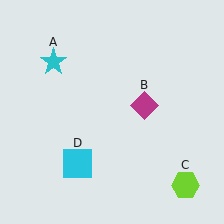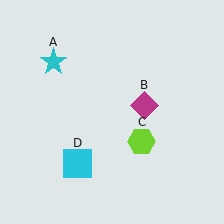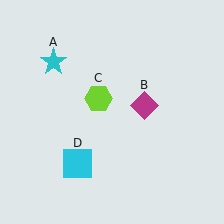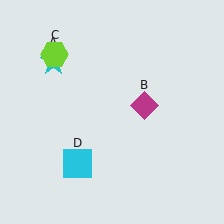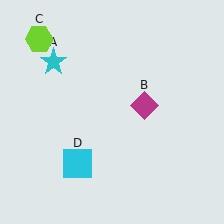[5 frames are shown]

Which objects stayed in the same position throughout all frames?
Cyan star (object A) and magenta diamond (object B) and cyan square (object D) remained stationary.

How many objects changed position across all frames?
1 object changed position: lime hexagon (object C).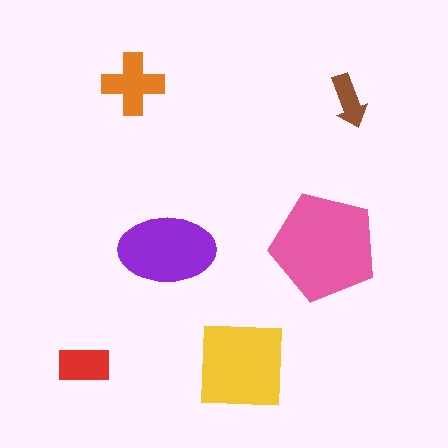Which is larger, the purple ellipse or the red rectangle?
The purple ellipse.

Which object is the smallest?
The brown arrow.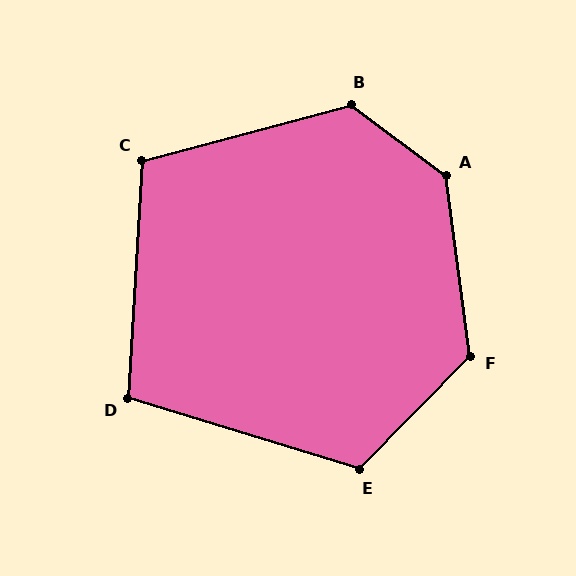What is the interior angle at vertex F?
Approximately 128 degrees (obtuse).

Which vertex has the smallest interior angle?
D, at approximately 104 degrees.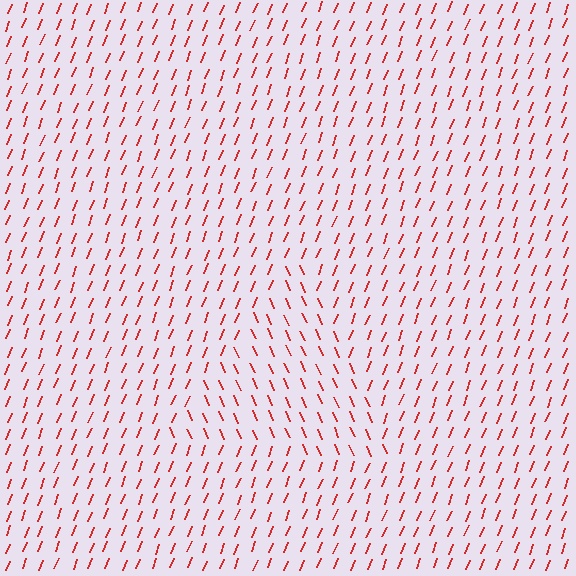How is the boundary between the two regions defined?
The boundary is defined purely by a change in line orientation (approximately 45 degrees difference). All lines are the same color and thickness.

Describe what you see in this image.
The image is filled with small red line segments. A triangle region in the image has lines oriented differently from the surrounding lines, creating a visible texture boundary.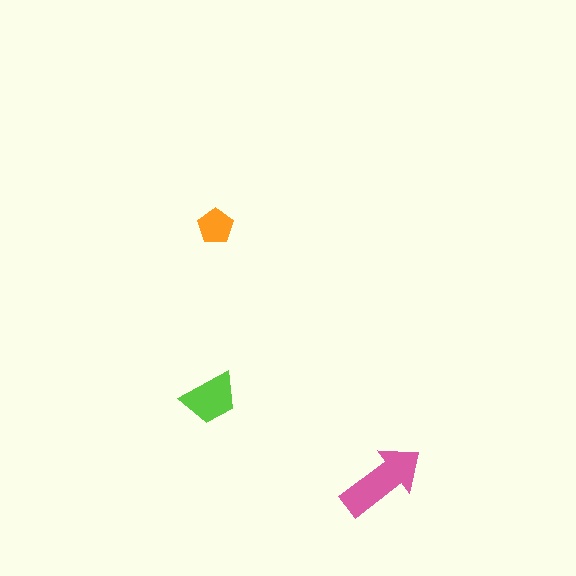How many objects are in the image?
There are 3 objects in the image.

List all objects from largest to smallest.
The pink arrow, the lime trapezoid, the orange pentagon.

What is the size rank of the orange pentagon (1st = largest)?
3rd.